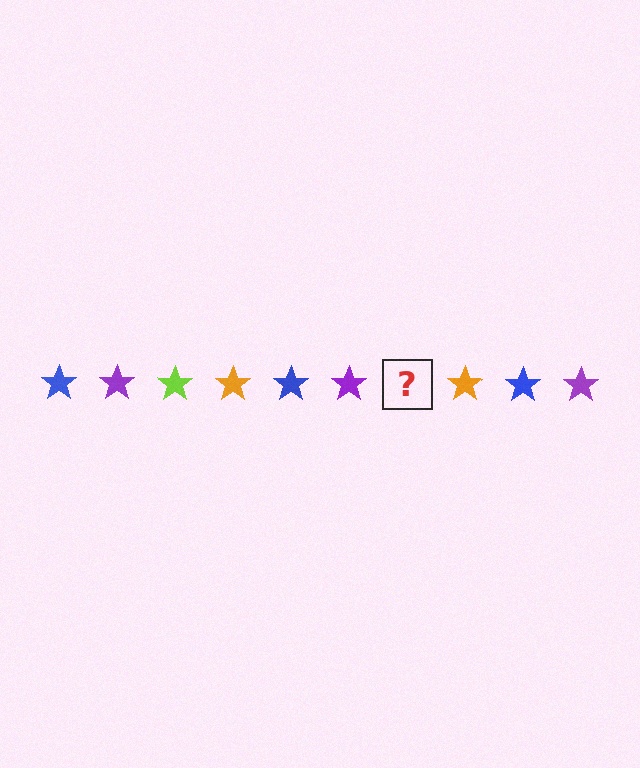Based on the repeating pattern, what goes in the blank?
The blank should be a lime star.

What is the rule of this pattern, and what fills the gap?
The rule is that the pattern cycles through blue, purple, lime, orange stars. The gap should be filled with a lime star.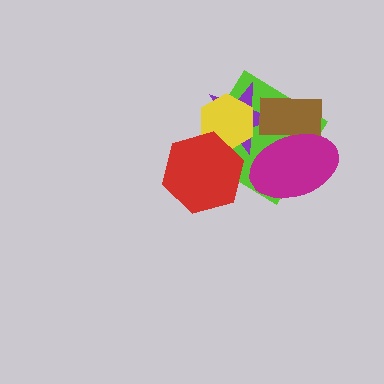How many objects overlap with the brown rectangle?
3 objects overlap with the brown rectangle.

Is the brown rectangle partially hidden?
Yes, it is partially covered by another shape.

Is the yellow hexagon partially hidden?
Yes, it is partially covered by another shape.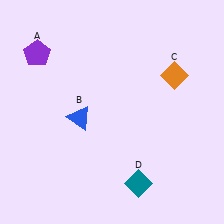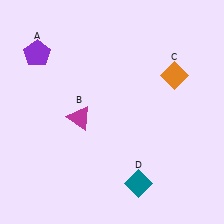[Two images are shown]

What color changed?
The triangle (B) changed from blue in Image 1 to magenta in Image 2.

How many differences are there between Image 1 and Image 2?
There is 1 difference between the two images.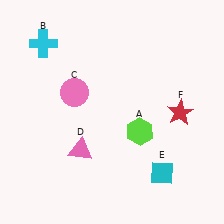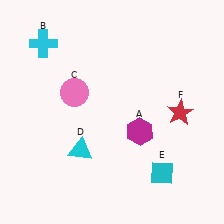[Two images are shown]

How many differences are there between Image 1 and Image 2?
There are 2 differences between the two images.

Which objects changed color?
A changed from lime to magenta. D changed from pink to cyan.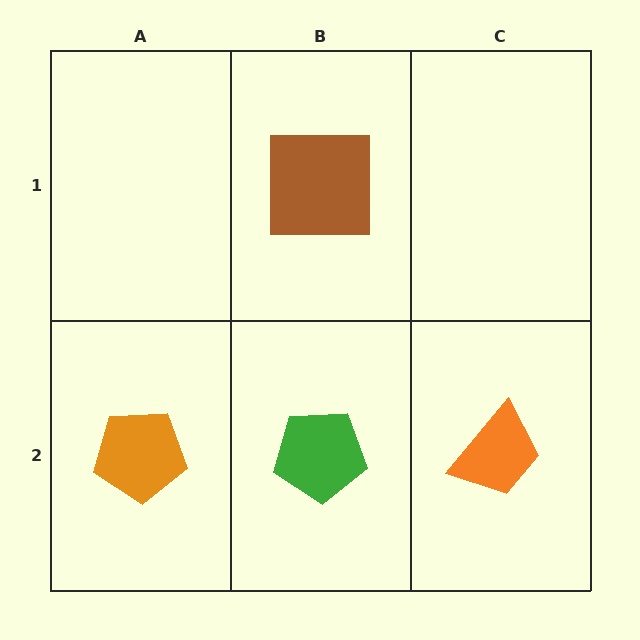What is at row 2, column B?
A green pentagon.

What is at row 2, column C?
An orange trapezoid.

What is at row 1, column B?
A brown square.